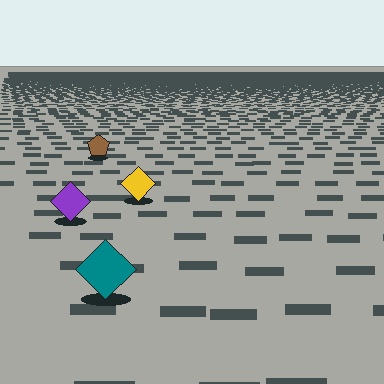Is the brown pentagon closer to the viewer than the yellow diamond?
No. The yellow diamond is closer — you can tell from the texture gradient: the ground texture is coarser near it.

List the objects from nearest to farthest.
From nearest to farthest: the teal diamond, the purple diamond, the yellow diamond, the brown pentagon.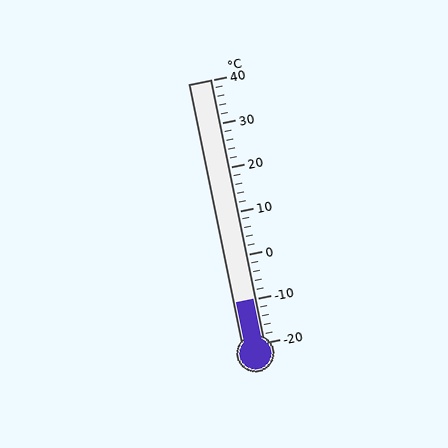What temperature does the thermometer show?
The thermometer shows approximately -10°C.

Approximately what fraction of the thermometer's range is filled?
The thermometer is filled to approximately 15% of its range.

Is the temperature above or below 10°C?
The temperature is below 10°C.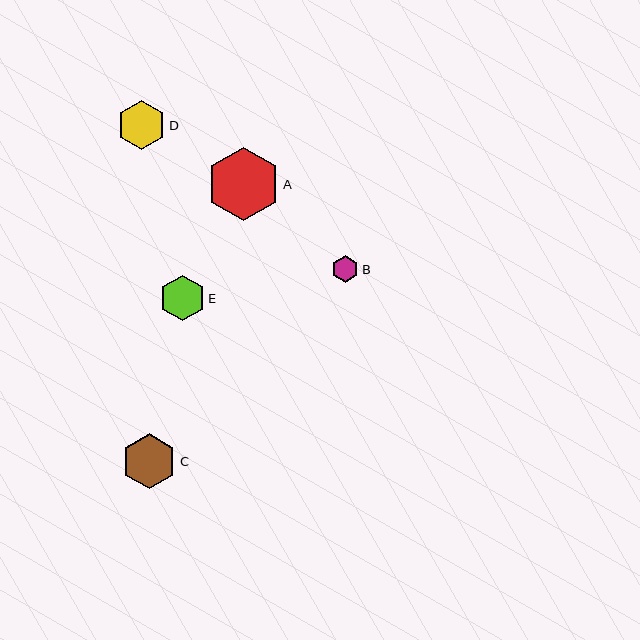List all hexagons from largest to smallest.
From largest to smallest: A, C, D, E, B.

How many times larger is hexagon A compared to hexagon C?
Hexagon A is approximately 1.3 times the size of hexagon C.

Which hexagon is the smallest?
Hexagon B is the smallest with a size of approximately 27 pixels.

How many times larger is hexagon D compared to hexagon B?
Hexagon D is approximately 1.8 times the size of hexagon B.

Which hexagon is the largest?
Hexagon A is the largest with a size of approximately 74 pixels.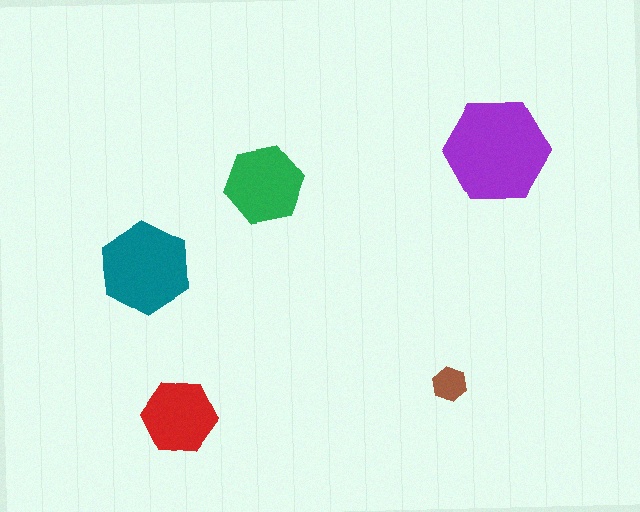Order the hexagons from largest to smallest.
the purple one, the teal one, the green one, the red one, the brown one.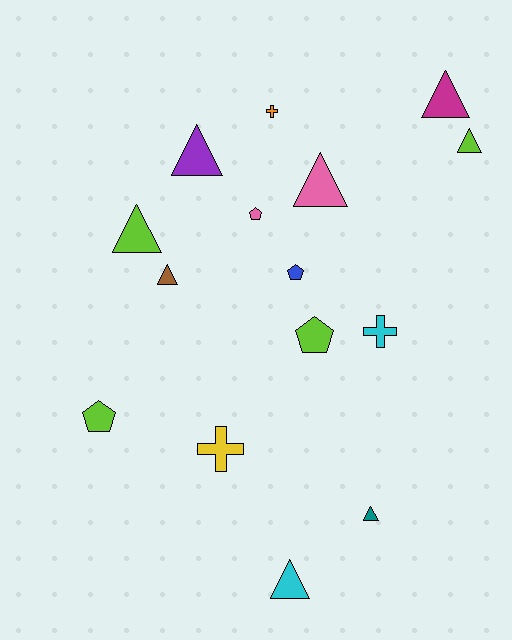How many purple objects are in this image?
There is 1 purple object.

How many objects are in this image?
There are 15 objects.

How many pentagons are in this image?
There are 4 pentagons.